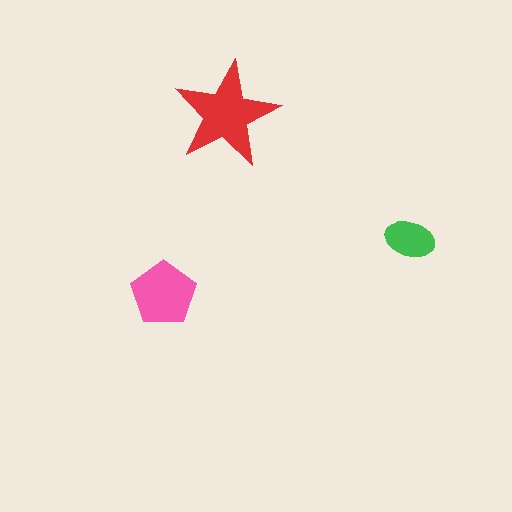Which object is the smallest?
The green ellipse.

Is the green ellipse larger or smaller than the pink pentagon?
Smaller.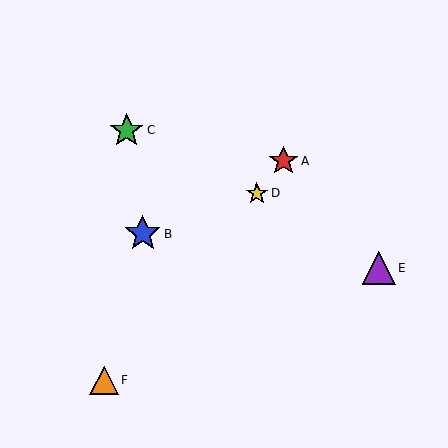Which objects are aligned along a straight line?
Objects A, D, F are aligned along a straight line.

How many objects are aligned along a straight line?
3 objects (A, D, F) are aligned along a straight line.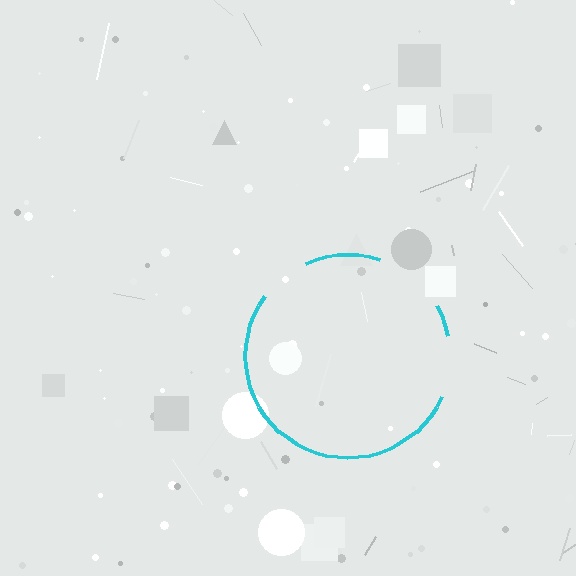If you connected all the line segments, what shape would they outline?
They would outline a circle.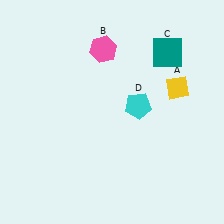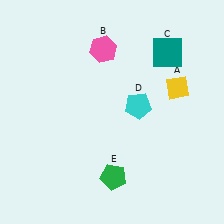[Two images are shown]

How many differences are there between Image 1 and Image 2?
There is 1 difference between the two images.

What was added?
A green pentagon (E) was added in Image 2.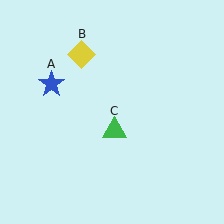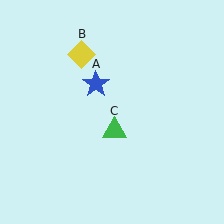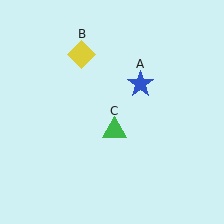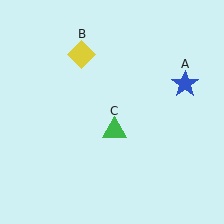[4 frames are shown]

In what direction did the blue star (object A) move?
The blue star (object A) moved right.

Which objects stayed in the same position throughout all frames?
Yellow diamond (object B) and green triangle (object C) remained stationary.